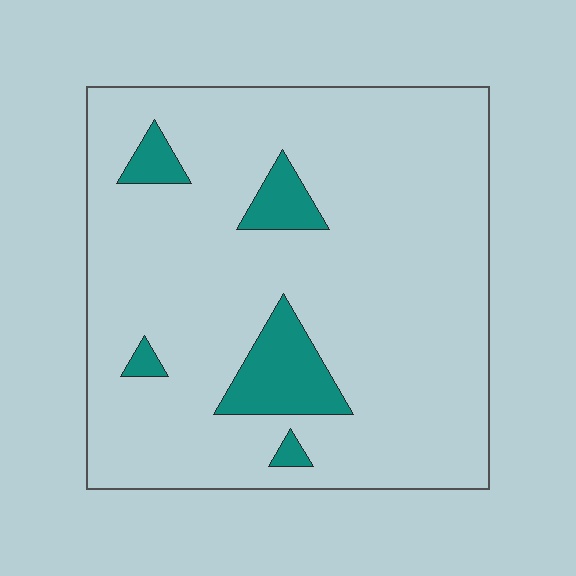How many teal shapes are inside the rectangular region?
5.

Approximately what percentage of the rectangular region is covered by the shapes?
Approximately 10%.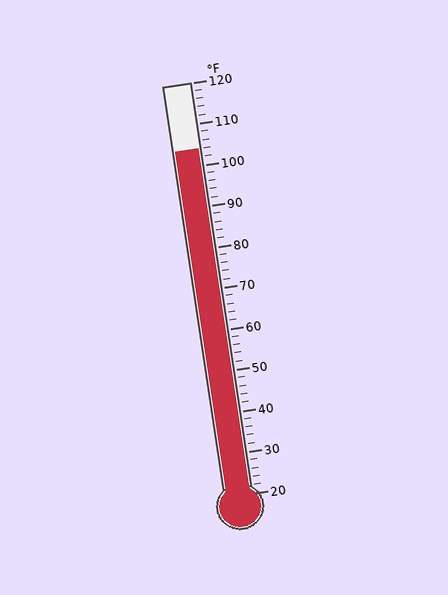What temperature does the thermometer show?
The thermometer shows approximately 104°F.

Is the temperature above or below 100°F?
The temperature is above 100°F.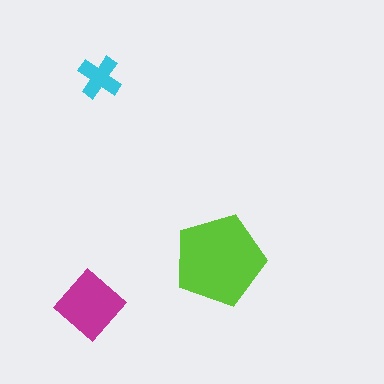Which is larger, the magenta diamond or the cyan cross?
The magenta diamond.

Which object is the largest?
The lime pentagon.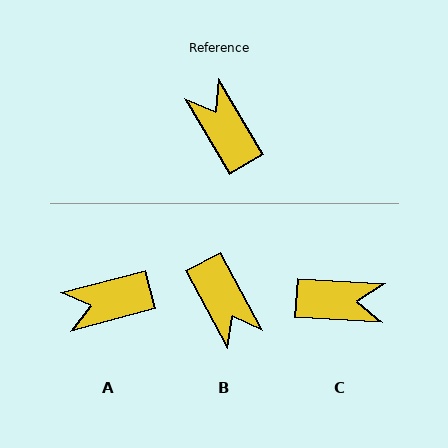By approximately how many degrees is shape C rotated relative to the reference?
Approximately 123 degrees clockwise.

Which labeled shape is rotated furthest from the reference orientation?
B, about 178 degrees away.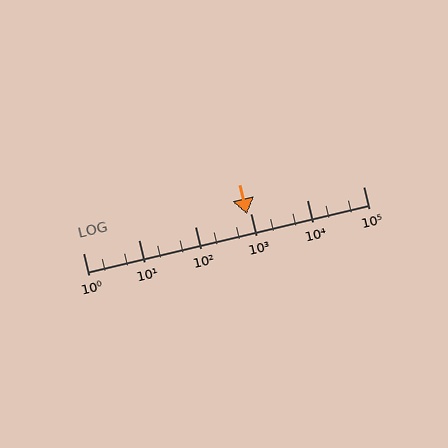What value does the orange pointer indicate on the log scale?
The pointer indicates approximately 830.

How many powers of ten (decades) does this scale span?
The scale spans 5 decades, from 1 to 100000.